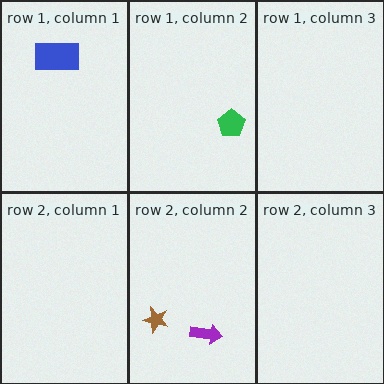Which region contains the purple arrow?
The row 2, column 2 region.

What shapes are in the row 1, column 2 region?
The green pentagon.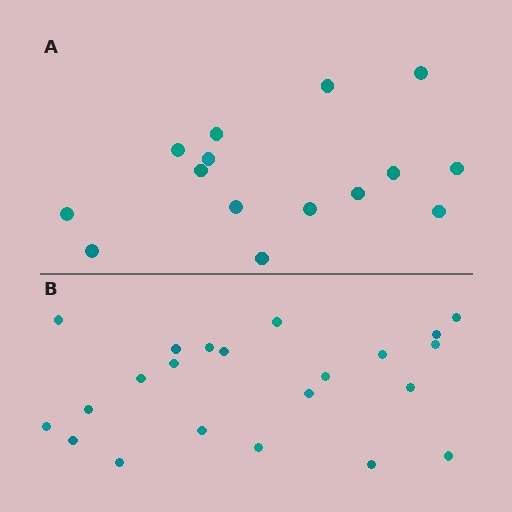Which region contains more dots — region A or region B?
Region B (the bottom region) has more dots.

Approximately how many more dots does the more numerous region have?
Region B has roughly 8 or so more dots than region A.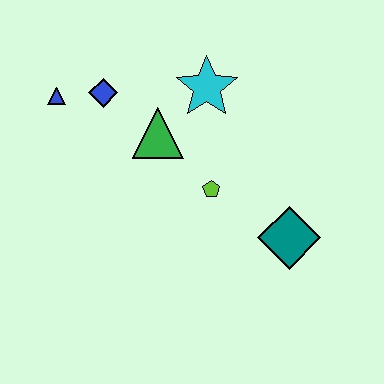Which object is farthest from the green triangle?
The teal diamond is farthest from the green triangle.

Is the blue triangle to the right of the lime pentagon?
No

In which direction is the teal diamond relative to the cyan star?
The teal diamond is below the cyan star.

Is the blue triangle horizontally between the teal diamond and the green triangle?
No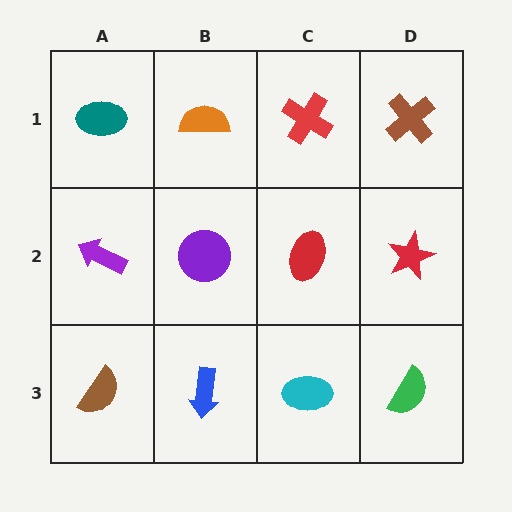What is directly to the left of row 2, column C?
A purple circle.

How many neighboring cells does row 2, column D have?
3.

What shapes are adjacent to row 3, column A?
A purple arrow (row 2, column A), a blue arrow (row 3, column B).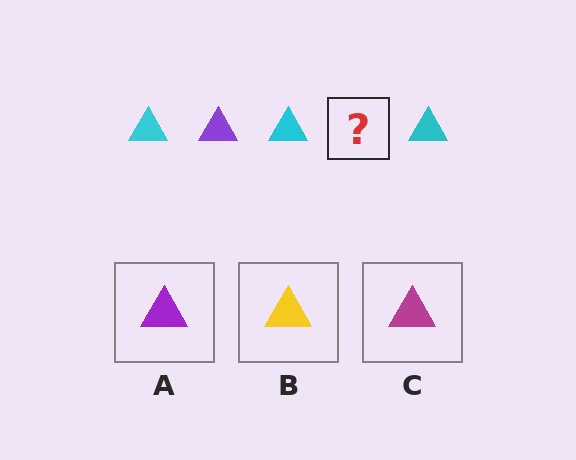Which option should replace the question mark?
Option A.